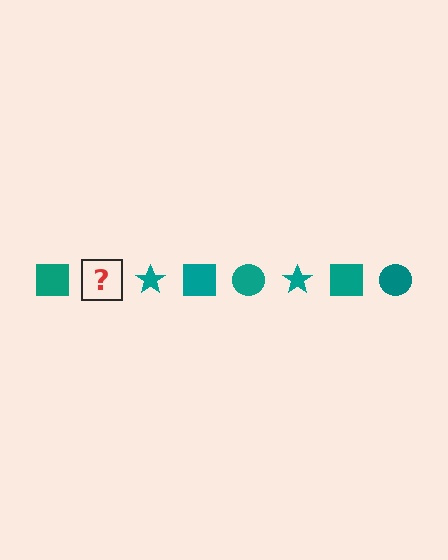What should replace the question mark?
The question mark should be replaced with a teal circle.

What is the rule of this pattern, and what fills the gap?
The rule is that the pattern cycles through square, circle, star shapes in teal. The gap should be filled with a teal circle.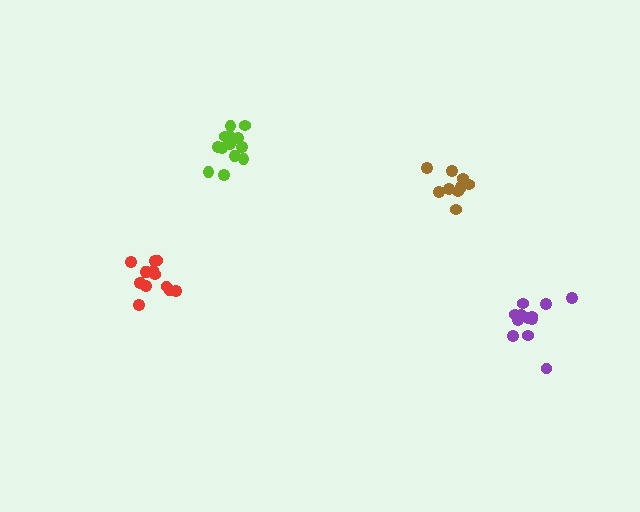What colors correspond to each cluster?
The clusters are colored: lime, brown, purple, red.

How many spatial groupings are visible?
There are 4 spatial groupings.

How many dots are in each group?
Group 1: 14 dots, Group 2: 9 dots, Group 3: 12 dots, Group 4: 15 dots (50 total).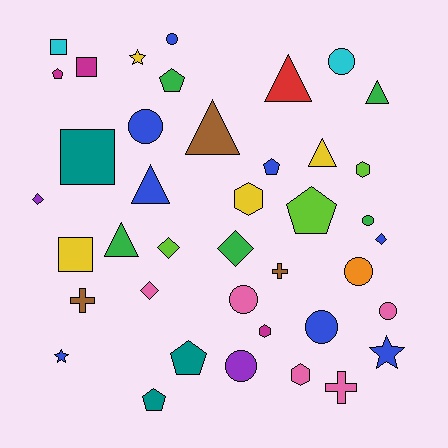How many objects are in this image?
There are 40 objects.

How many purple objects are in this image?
There are 2 purple objects.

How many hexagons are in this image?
There are 4 hexagons.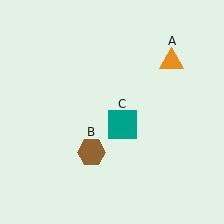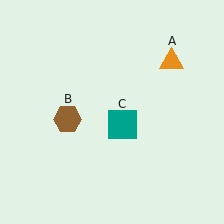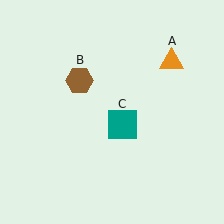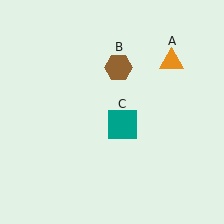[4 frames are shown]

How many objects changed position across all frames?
1 object changed position: brown hexagon (object B).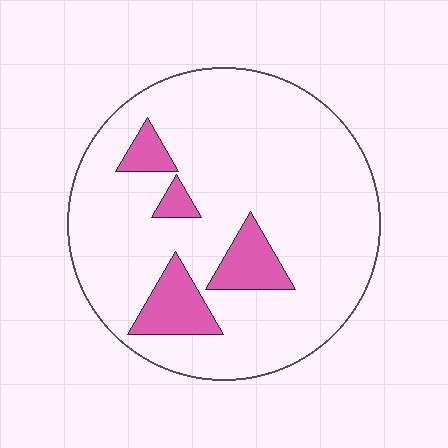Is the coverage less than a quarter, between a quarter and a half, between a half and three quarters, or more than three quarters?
Less than a quarter.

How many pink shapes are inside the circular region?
4.